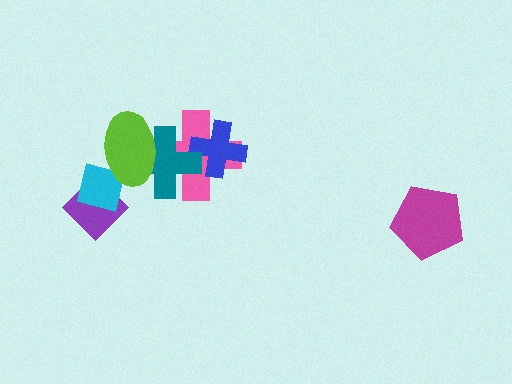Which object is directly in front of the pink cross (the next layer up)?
The blue cross is directly in front of the pink cross.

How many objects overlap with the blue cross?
2 objects overlap with the blue cross.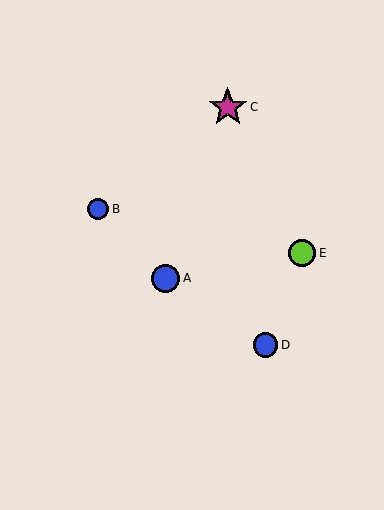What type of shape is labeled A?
Shape A is a blue circle.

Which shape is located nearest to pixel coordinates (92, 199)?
The blue circle (labeled B) at (98, 209) is nearest to that location.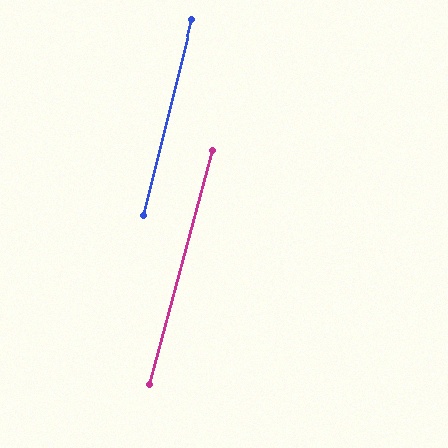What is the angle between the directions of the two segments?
Approximately 1 degree.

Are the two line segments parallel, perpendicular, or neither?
Parallel — their directions differ by only 1.0°.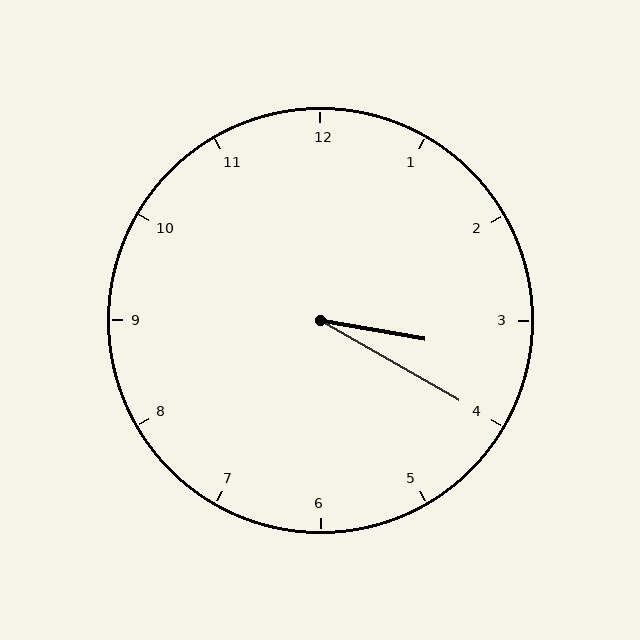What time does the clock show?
3:20.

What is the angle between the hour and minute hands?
Approximately 20 degrees.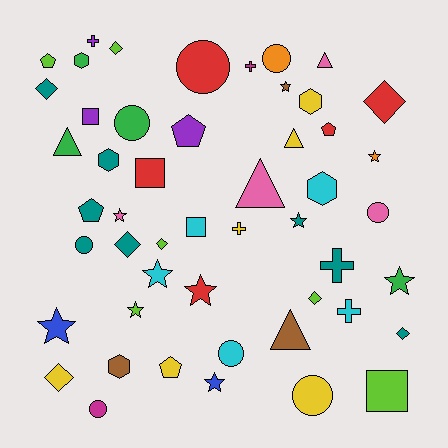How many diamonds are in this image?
There are 8 diamonds.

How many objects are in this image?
There are 50 objects.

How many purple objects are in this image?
There are 3 purple objects.